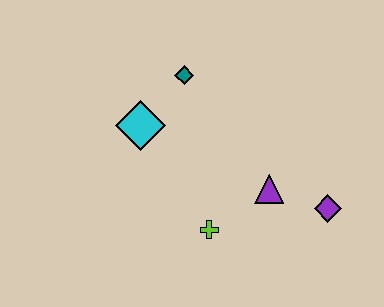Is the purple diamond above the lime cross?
Yes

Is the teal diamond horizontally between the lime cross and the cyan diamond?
Yes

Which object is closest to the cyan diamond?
The teal diamond is closest to the cyan diamond.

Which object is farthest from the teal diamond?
The purple diamond is farthest from the teal diamond.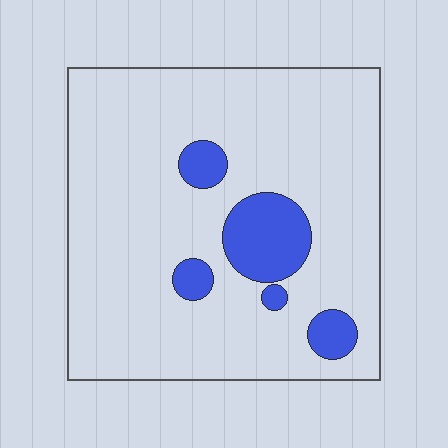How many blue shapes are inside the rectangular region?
5.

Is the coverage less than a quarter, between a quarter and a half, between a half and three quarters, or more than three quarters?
Less than a quarter.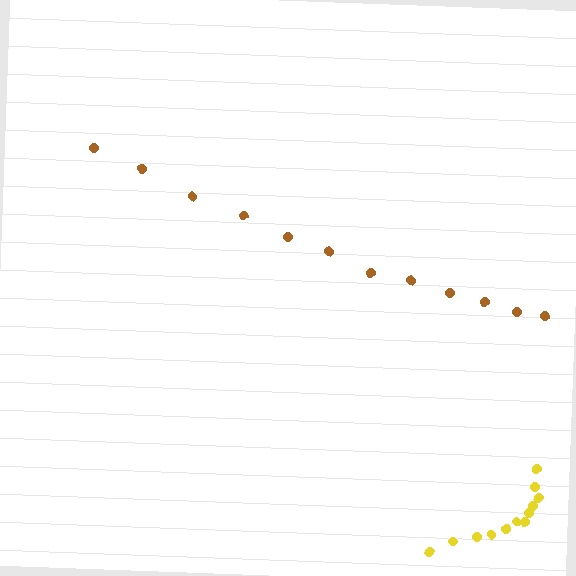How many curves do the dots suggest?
There are 2 distinct paths.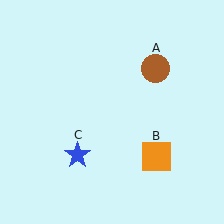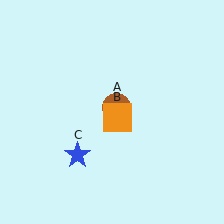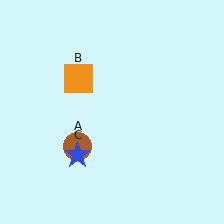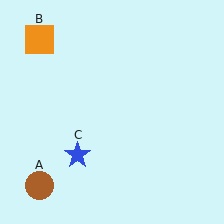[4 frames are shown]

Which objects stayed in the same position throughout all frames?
Blue star (object C) remained stationary.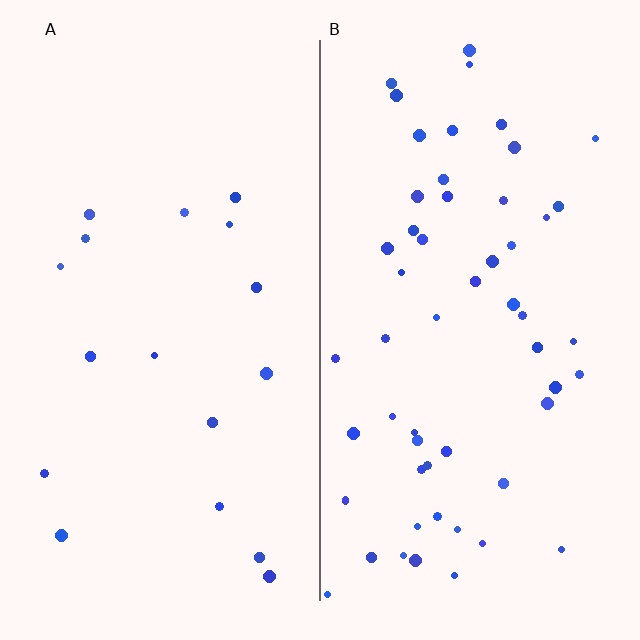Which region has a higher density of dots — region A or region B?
B (the right).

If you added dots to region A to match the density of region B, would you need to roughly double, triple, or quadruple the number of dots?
Approximately triple.